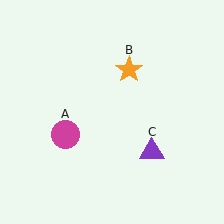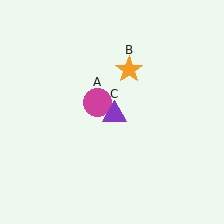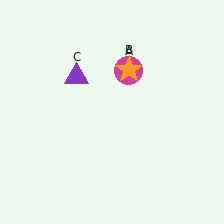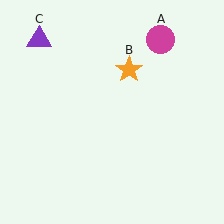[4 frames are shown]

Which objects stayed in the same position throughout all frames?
Orange star (object B) remained stationary.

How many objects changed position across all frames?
2 objects changed position: magenta circle (object A), purple triangle (object C).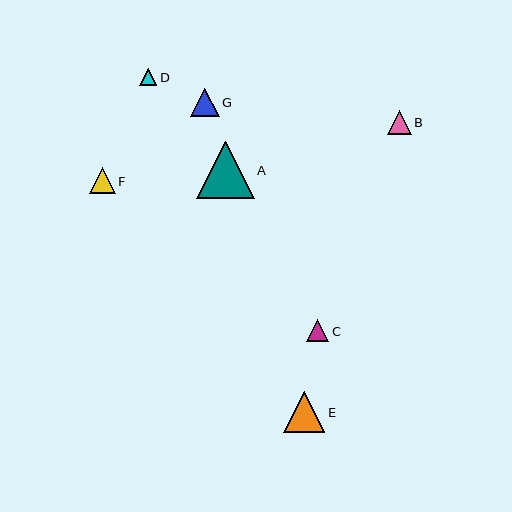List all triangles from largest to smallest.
From largest to smallest: A, E, G, F, B, C, D.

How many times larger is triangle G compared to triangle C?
Triangle G is approximately 1.3 times the size of triangle C.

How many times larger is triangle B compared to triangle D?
Triangle B is approximately 1.4 times the size of triangle D.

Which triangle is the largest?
Triangle A is the largest with a size of approximately 57 pixels.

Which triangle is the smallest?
Triangle D is the smallest with a size of approximately 17 pixels.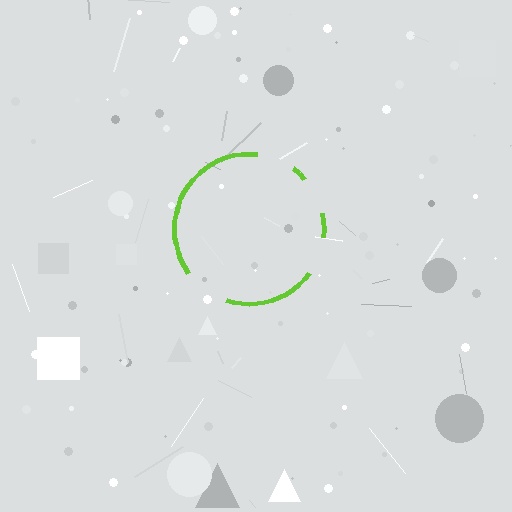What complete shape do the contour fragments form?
The contour fragments form a circle.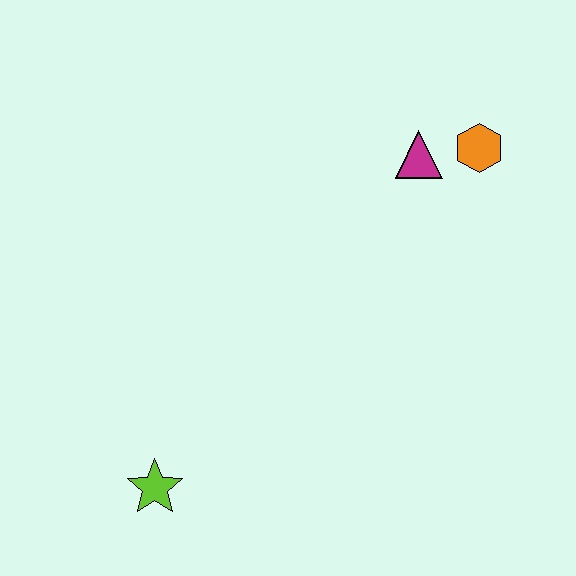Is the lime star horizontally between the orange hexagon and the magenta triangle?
No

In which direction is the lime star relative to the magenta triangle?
The lime star is below the magenta triangle.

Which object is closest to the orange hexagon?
The magenta triangle is closest to the orange hexagon.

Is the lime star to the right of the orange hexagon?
No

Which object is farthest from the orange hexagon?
The lime star is farthest from the orange hexagon.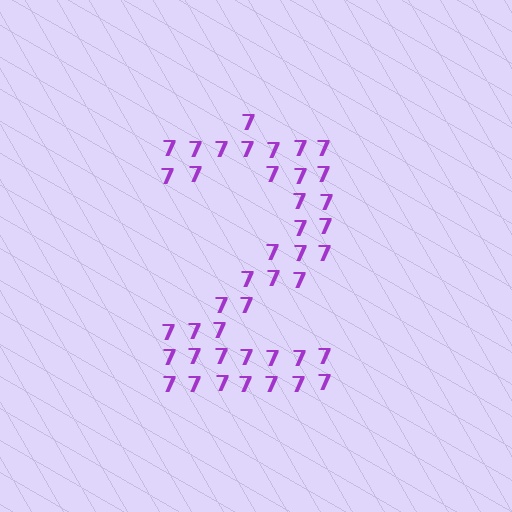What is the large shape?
The large shape is the digit 2.